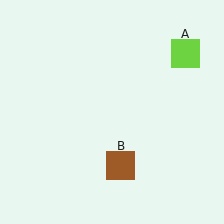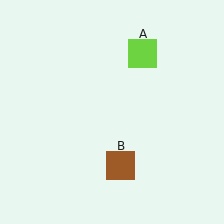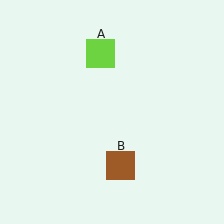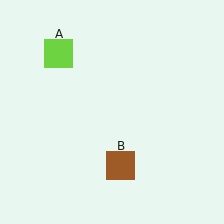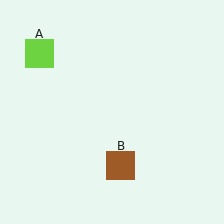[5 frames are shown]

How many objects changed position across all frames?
1 object changed position: lime square (object A).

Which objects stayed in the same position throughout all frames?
Brown square (object B) remained stationary.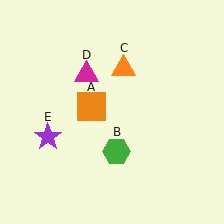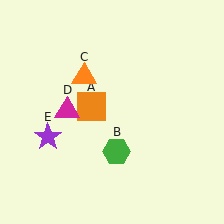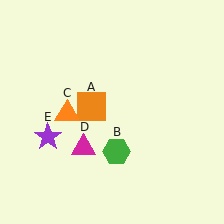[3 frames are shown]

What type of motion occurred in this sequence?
The orange triangle (object C), magenta triangle (object D) rotated counterclockwise around the center of the scene.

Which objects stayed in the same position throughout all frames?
Orange square (object A) and green hexagon (object B) and purple star (object E) remained stationary.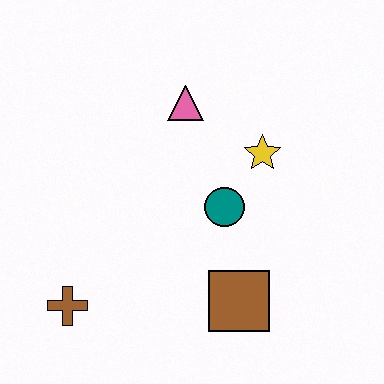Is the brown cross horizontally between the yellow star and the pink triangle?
No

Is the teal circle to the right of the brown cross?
Yes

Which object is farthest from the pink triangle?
The brown cross is farthest from the pink triangle.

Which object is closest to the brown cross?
The brown square is closest to the brown cross.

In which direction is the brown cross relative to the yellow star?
The brown cross is to the left of the yellow star.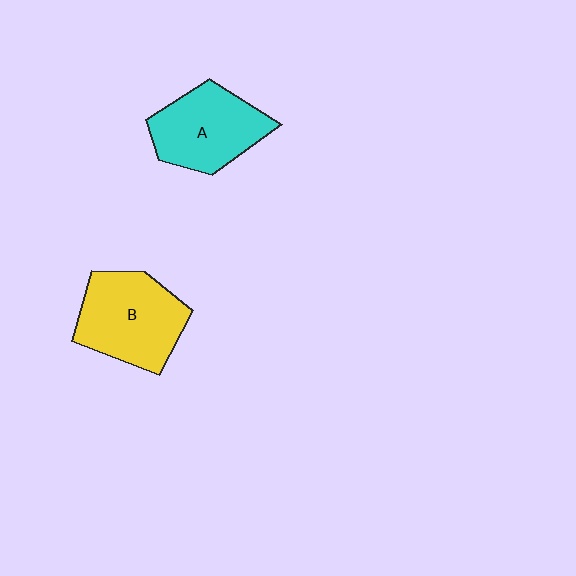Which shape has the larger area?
Shape B (yellow).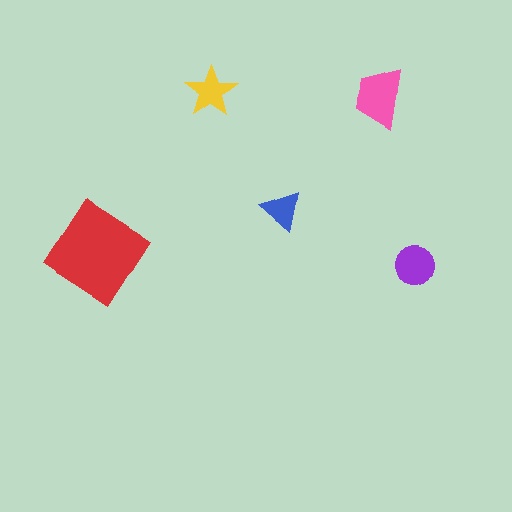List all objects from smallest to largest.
The blue triangle, the yellow star, the purple circle, the pink trapezoid, the red diamond.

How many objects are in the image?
There are 5 objects in the image.